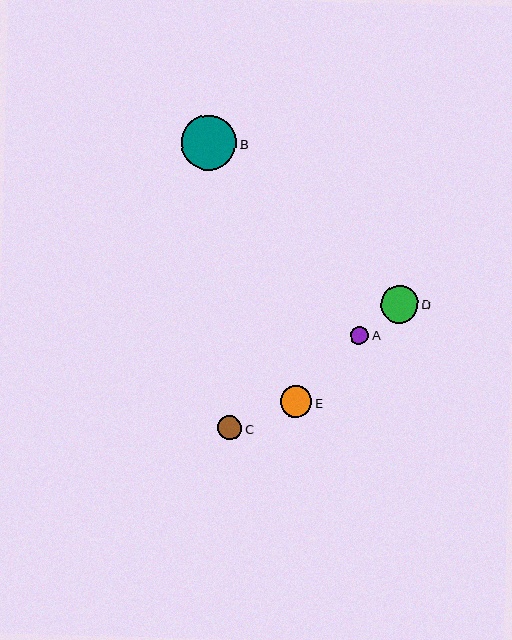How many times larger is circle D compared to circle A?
Circle D is approximately 2.0 times the size of circle A.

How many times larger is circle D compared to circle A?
Circle D is approximately 2.0 times the size of circle A.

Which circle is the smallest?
Circle A is the smallest with a size of approximately 19 pixels.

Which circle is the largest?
Circle B is the largest with a size of approximately 56 pixels.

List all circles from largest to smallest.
From largest to smallest: B, D, E, C, A.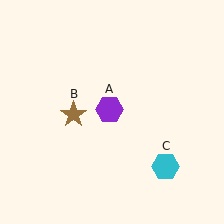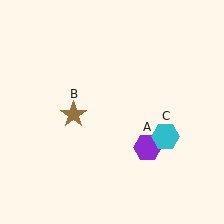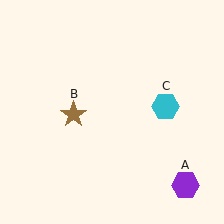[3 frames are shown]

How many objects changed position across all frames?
2 objects changed position: purple hexagon (object A), cyan hexagon (object C).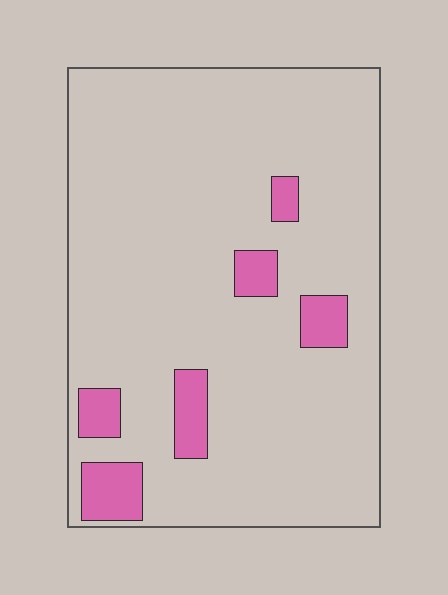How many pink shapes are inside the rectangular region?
6.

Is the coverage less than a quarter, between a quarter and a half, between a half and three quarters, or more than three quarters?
Less than a quarter.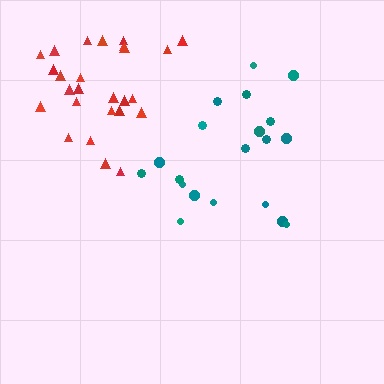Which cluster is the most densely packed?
Red.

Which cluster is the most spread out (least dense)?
Teal.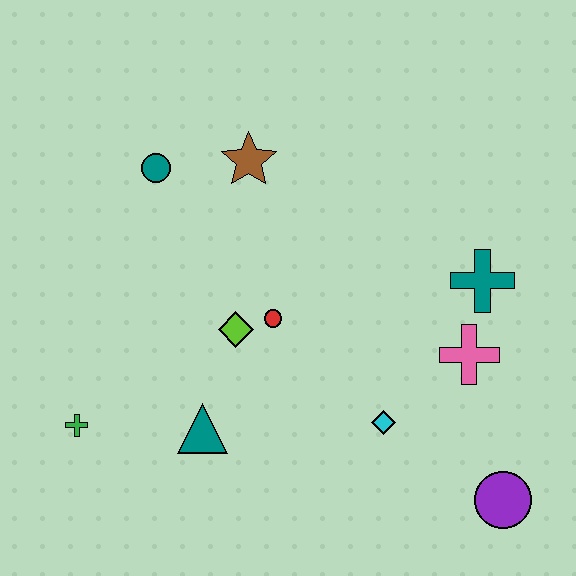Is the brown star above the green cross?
Yes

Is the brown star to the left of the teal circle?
No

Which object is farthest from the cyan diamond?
The teal circle is farthest from the cyan diamond.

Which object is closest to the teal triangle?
The lime diamond is closest to the teal triangle.